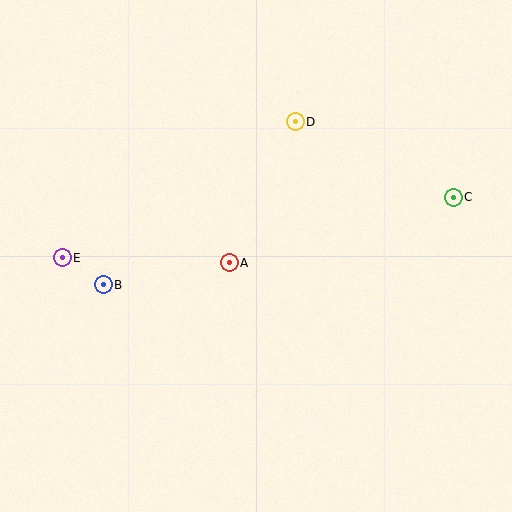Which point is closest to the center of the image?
Point A at (229, 263) is closest to the center.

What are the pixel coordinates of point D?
Point D is at (295, 122).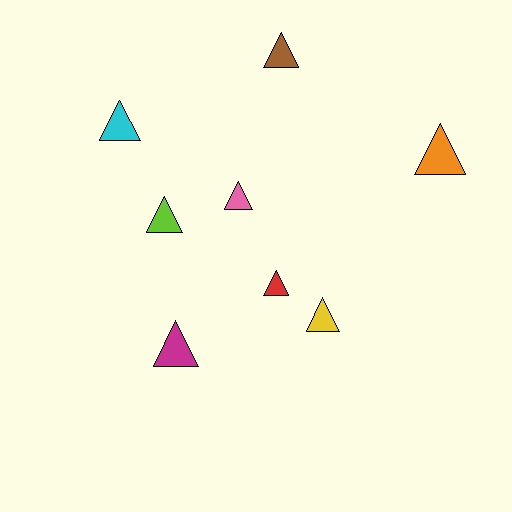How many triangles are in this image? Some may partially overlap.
There are 8 triangles.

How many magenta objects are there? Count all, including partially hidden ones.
There is 1 magenta object.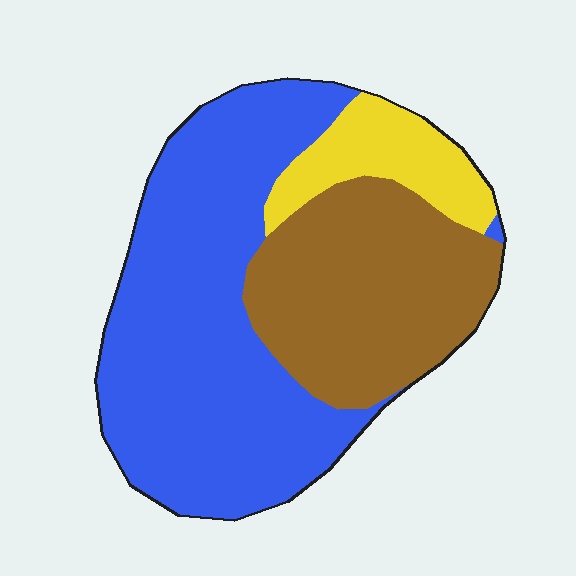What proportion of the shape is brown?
Brown takes up between a sixth and a third of the shape.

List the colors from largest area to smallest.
From largest to smallest: blue, brown, yellow.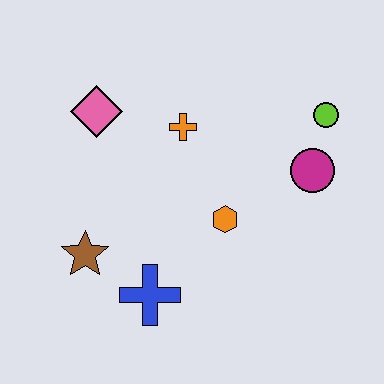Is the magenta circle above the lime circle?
No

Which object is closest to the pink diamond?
The orange cross is closest to the pink diamond.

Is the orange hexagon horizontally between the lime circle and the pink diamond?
Yes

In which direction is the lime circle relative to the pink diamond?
The lime circle is to the right of the pink diamond.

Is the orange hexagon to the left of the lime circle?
Yes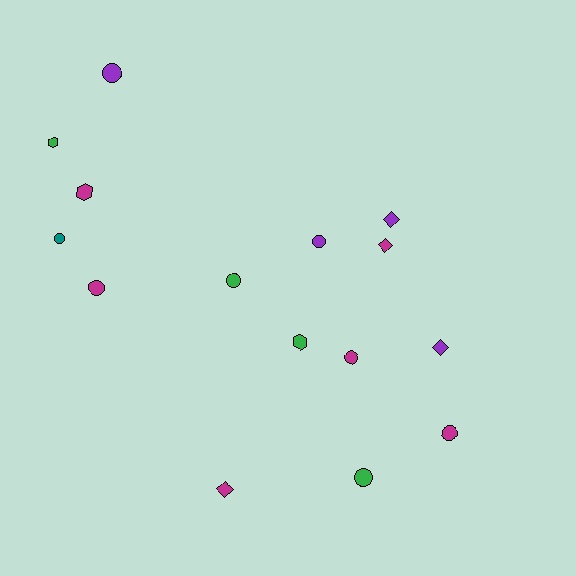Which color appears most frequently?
Magenta, with 6 objects.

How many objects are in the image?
There are 15 objects.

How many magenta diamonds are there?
There are 2 magenta diamonds.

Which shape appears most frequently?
Circle, with 8 objects.